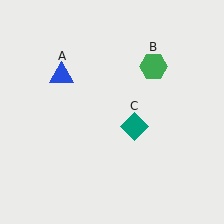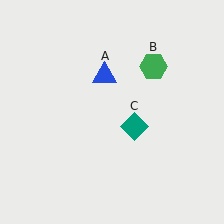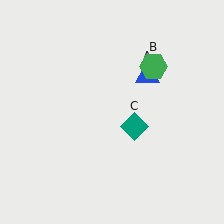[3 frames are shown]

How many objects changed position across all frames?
1 object changed position: blue triangle (object A).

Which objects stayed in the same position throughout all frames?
Green hexagon (object B) and teal diamond (object C) remained stationary.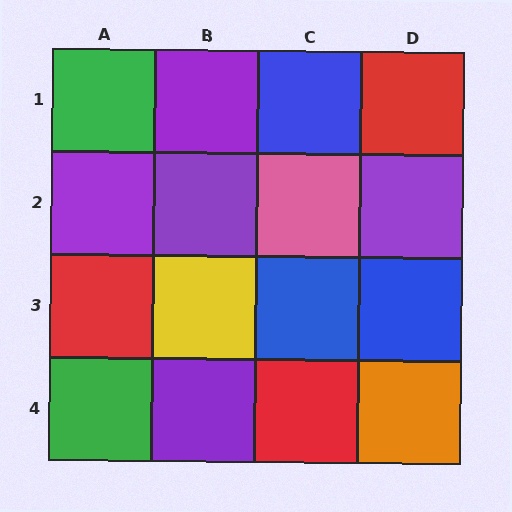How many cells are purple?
5 cells are purple.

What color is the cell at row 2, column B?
Purple.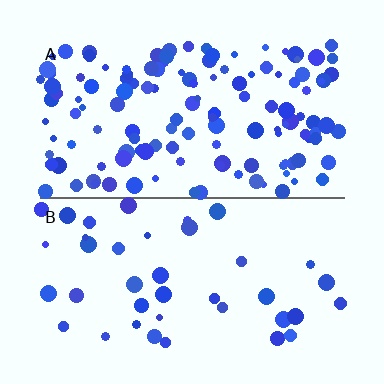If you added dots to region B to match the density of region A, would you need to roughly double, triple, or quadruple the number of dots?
Approximately triple.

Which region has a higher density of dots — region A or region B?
A (the top).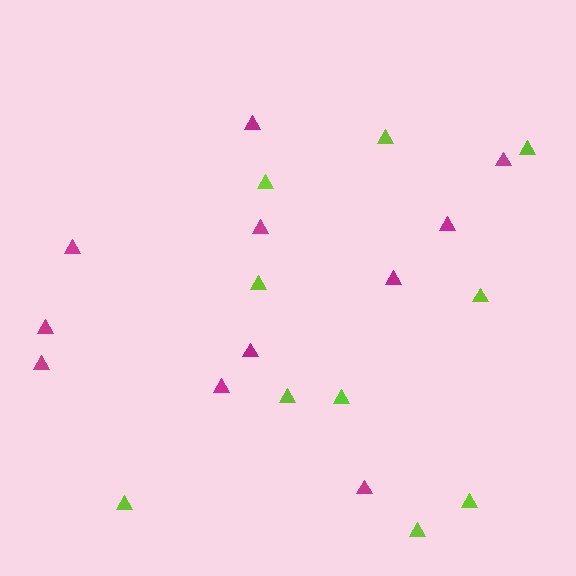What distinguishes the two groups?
There are 2 groups: one group of lime triangles (10) and one group of magenta triangles (11).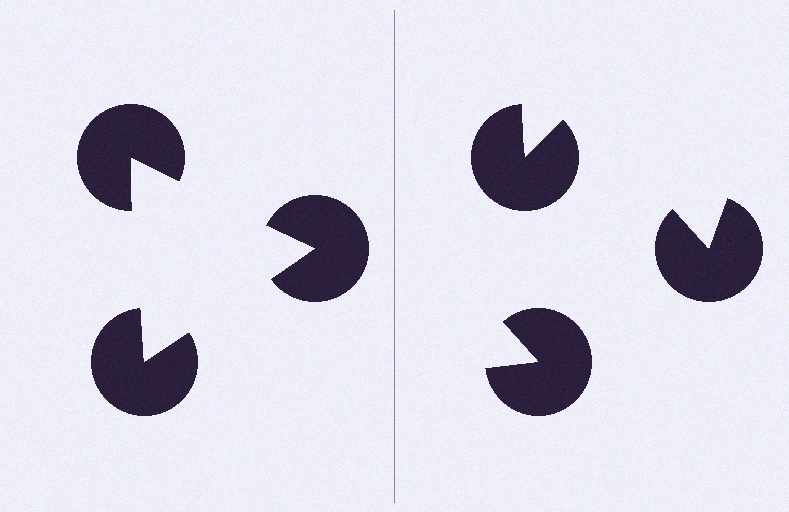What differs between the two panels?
The pac-man discs are positioned identically on both sides; only the wedge orientations differ. On the left they align to a triangle; on the right they are misaligned.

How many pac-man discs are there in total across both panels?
6 — 3 on each side.